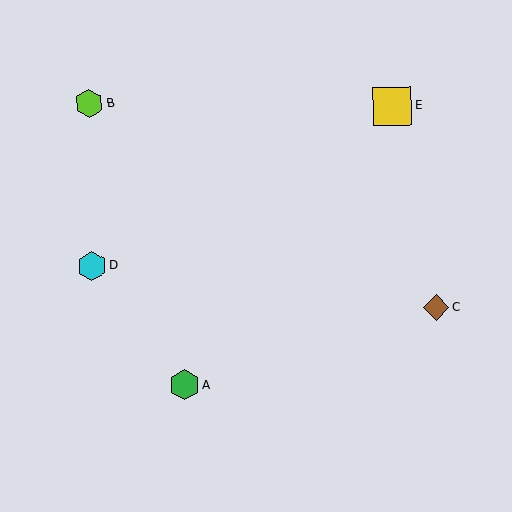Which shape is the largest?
The yellow square (labeled E) is the largest.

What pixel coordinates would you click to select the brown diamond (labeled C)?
Click at (436, 307) to select the brown diamond C.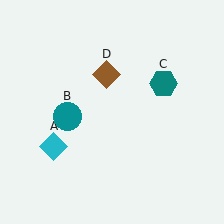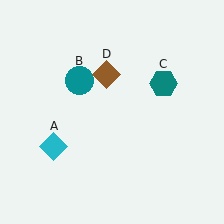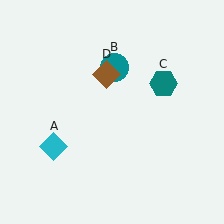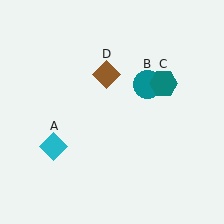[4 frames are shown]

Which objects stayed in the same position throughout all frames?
Cyan diamond (object A) and teal hexagon (object C) and brown diamond (object D) remained stationary.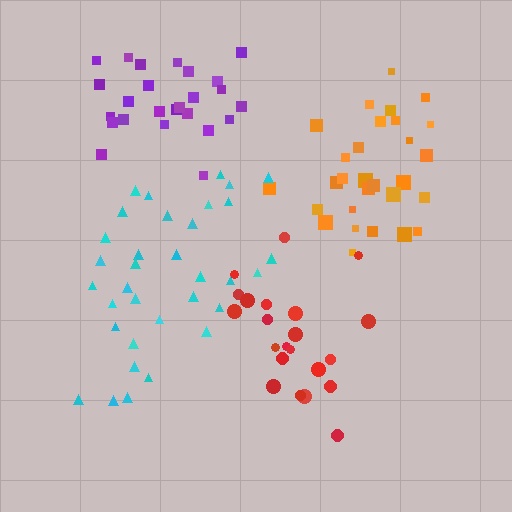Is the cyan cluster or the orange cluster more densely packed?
Orange.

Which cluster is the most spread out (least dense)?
Red.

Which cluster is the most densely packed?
Orange.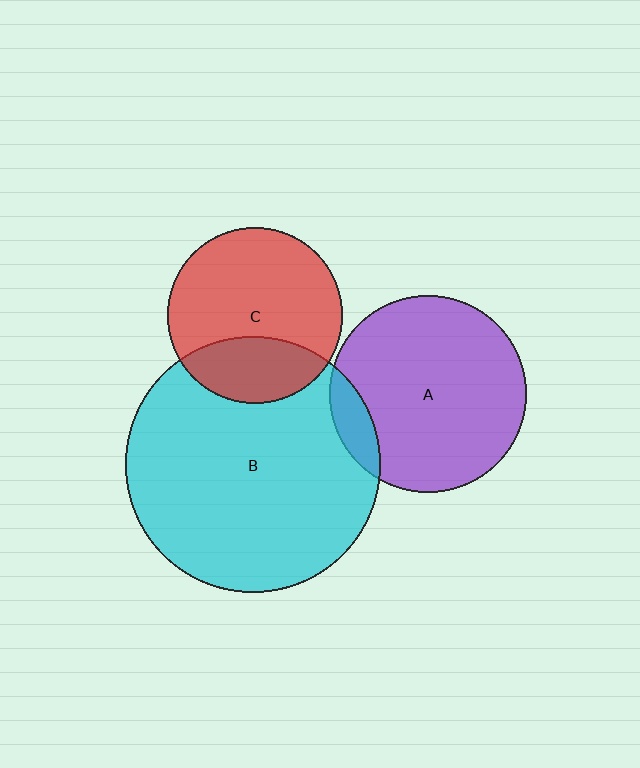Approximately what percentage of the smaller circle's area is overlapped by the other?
Approximately 10%.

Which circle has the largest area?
Circle B (cyan).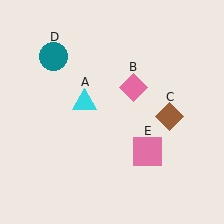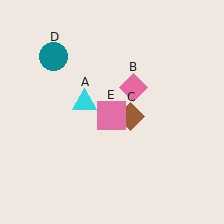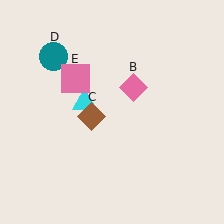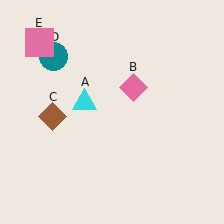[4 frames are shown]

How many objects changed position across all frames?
2 objects changed position: brown diamond (object C), pink square (object E).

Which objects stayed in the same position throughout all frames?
Cyan triangle (object A) and pink diamond (object B) and teal circle (object D) remained stationary.